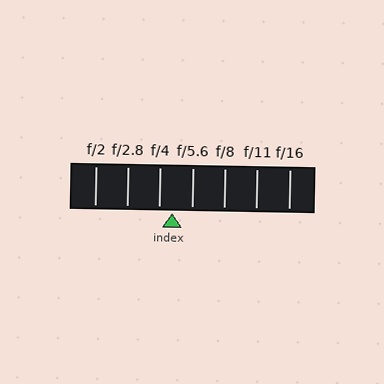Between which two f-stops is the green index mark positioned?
The index mark is between f/4 and f/5.6.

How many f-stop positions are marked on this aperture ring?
There are 7 f-stop positions marked.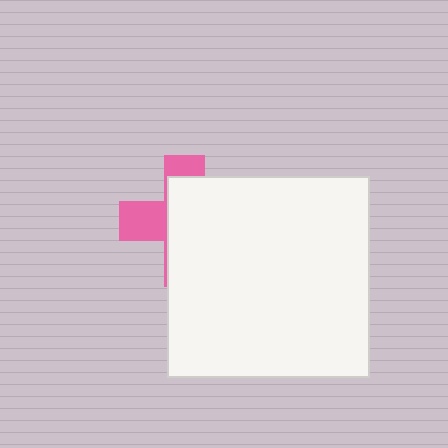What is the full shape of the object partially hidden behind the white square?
The partially hidden object is a pink cross.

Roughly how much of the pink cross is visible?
A small part of it is visible (roughly 34%).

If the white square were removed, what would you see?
You would see the complete pink cross.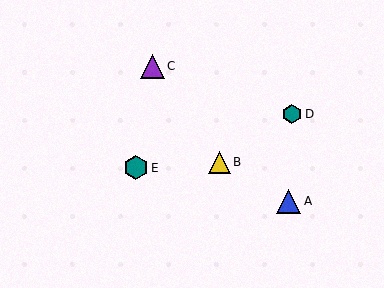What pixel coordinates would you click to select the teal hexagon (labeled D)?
Click at (292, 114) to select the teal hexagon D.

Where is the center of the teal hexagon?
The center of the teal hexagon is at (136, 168).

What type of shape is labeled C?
Shape C is a purple triangle.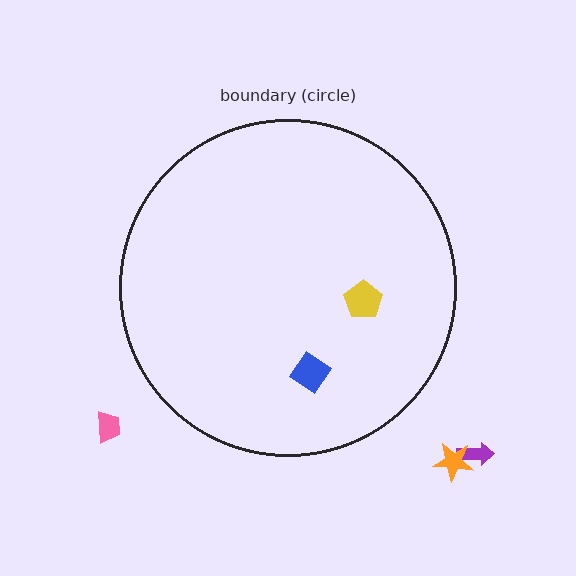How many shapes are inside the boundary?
2 inside, 3 outside.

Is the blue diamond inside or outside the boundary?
Inside.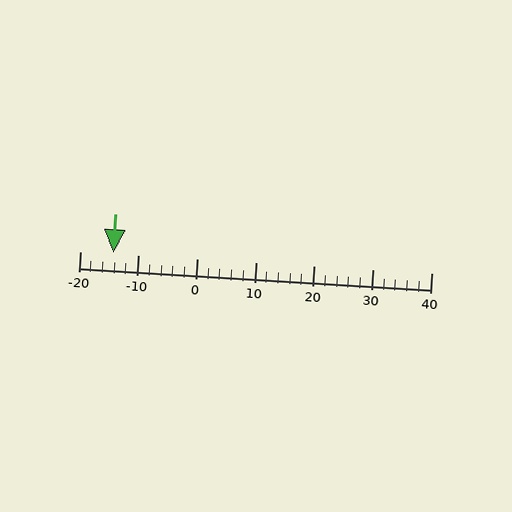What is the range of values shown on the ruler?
The ruler shows values from -20 to 40.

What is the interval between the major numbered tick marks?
The major tick marks are spaced 10 units apart.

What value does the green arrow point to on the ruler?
The green arrow points to approximately -14.